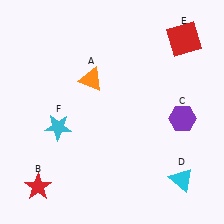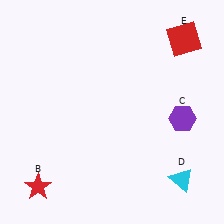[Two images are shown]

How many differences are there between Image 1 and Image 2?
There are 2 differences between the two images.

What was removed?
The cyan star (F), the orange triangle (A) were removed in Image 2.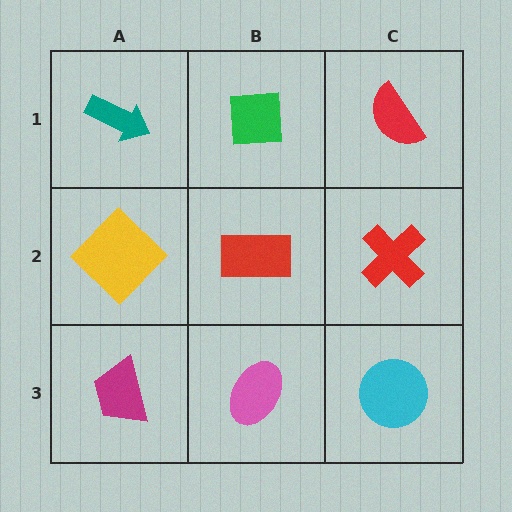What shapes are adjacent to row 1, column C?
A red cross (row 2, column C), a green square (row 1, column B).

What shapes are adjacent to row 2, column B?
A green square (row 1, column B), a pink ellipse (row 3, column B), a yellow diamond (row 2, column A), a red cross (row 2, column C).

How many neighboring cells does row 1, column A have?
2.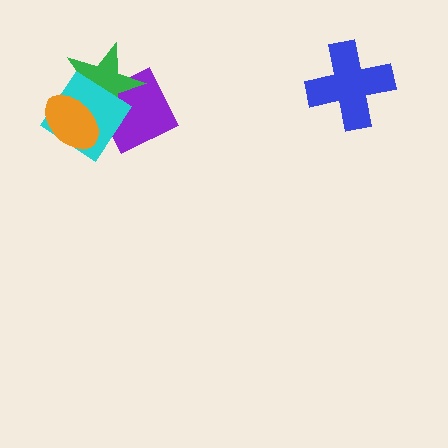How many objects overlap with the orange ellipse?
3 objects overlap with the orange ellipse.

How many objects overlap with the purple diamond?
3 objects overlap with the purple diamond.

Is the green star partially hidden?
Yes, it is partially covered by another shape.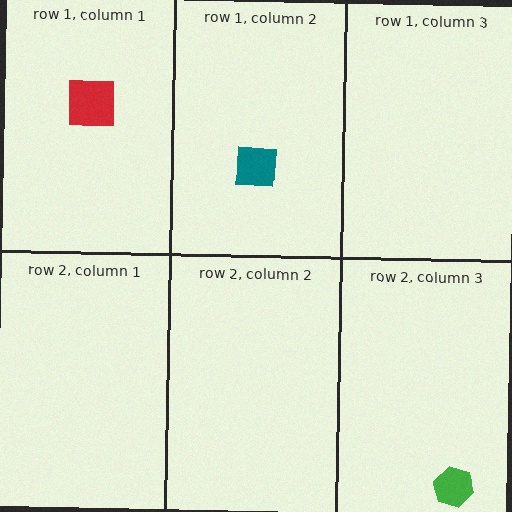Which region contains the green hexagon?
The row 2, column 3 region.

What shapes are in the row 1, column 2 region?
The teal square.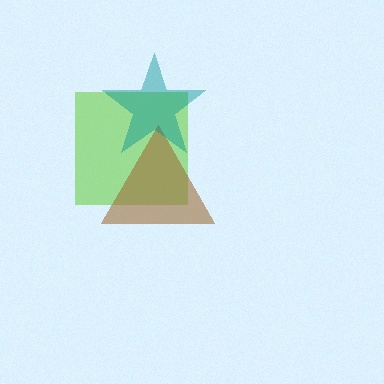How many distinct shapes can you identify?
There are 3 distinct shapes: a lime square, a brown triangle, a teal star.